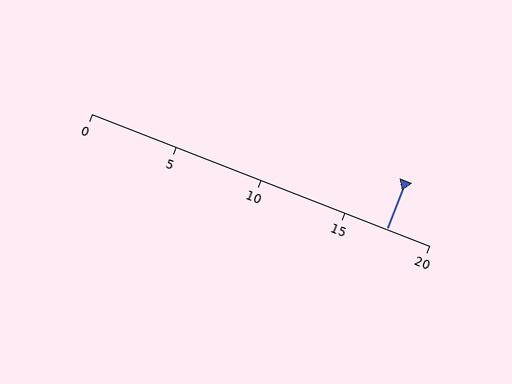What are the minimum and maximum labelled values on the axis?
The axis runs from 0 to 20.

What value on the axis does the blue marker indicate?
The marker indicates approximately 17.5.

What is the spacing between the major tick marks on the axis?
The major ticks are spaced 5 apart.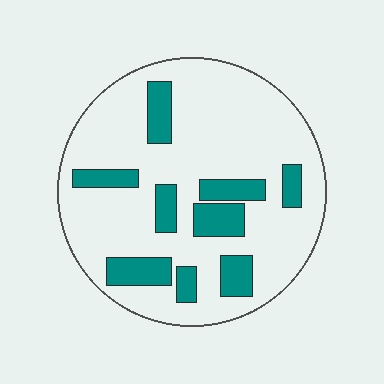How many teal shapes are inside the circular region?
9.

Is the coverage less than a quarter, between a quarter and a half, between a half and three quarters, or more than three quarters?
Less than a quarter.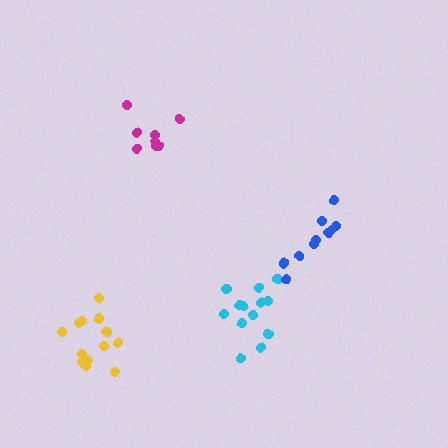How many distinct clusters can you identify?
There are 4 distinct clusters.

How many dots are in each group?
Group 1: 13 dots, Group 2: 10 dots, Group 3: 13 dots, Group 4: 8 dots (44 total).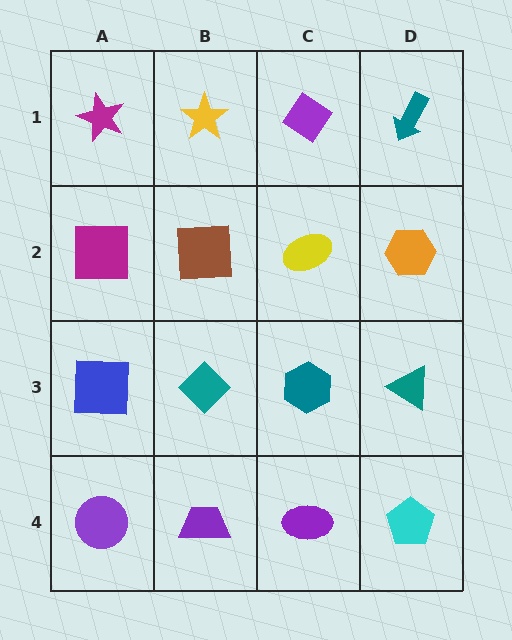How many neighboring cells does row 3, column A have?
3.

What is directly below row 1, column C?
A yellow ellipse.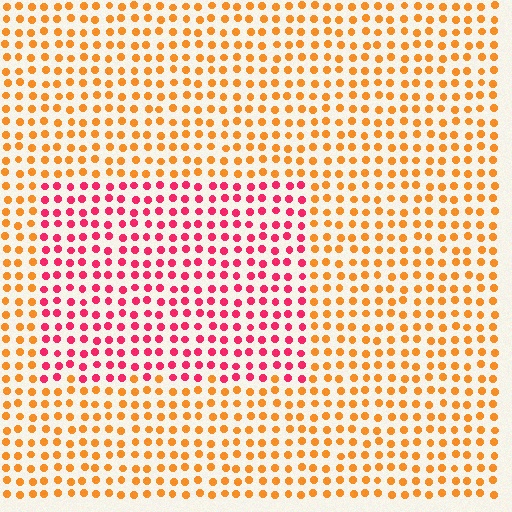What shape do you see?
I see a rectangle.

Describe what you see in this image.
The image is filled with small orange elements in a uniform arrangement. A rectangle-shaped region is visible where the elements are tinted to a slightly different hue, forming a subtle color boundary.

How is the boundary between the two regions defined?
The boundary is defined purely by a slight shift in hue (about 50 degrees). Spacing, size, and orientation are identical on both sides.